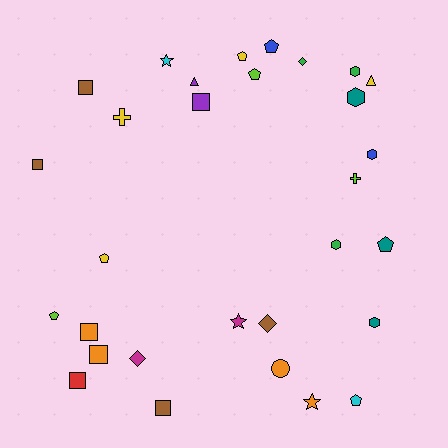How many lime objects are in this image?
There are 3 lime objects.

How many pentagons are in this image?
There are 7 pentagons.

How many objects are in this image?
There are 30 objects.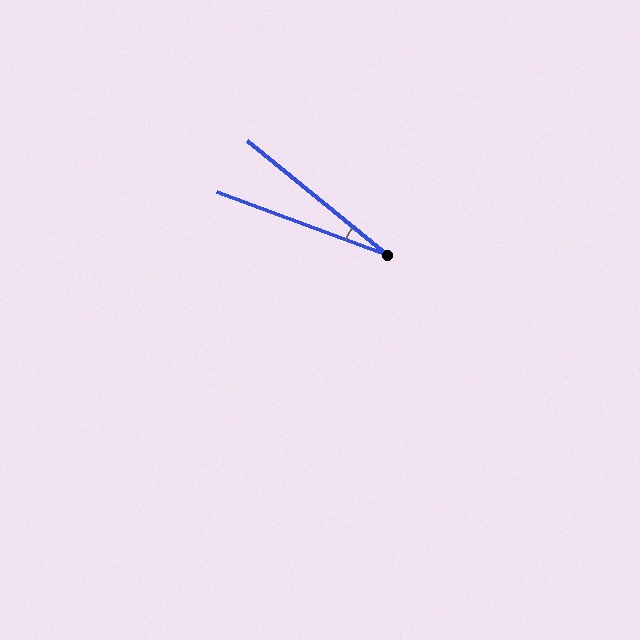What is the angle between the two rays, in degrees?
Approximately 19 degrees.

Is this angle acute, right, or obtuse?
It is acute.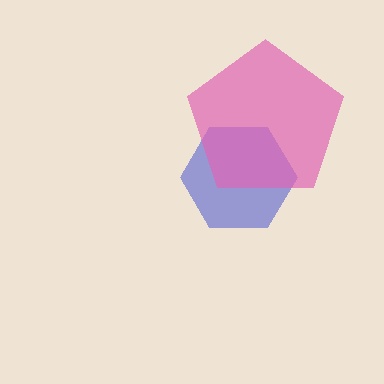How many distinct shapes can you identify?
There are 2 distinct shapes: a blue hexagon, a pink pentagon.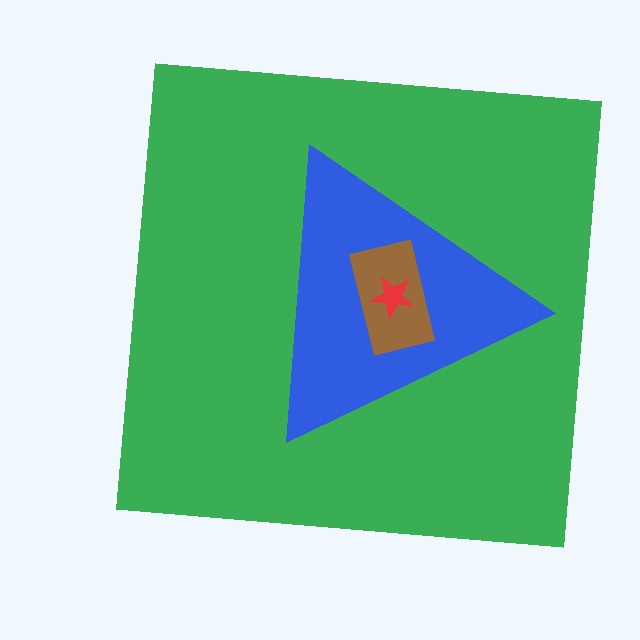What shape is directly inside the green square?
The blue triangle.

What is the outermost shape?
The green square.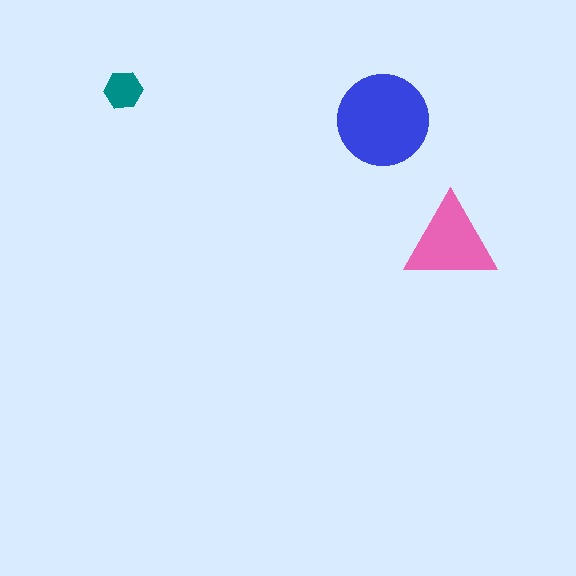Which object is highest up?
The teal hexagon is topmost.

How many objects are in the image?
There are 3 objects in the image.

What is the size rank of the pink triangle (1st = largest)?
2nd.